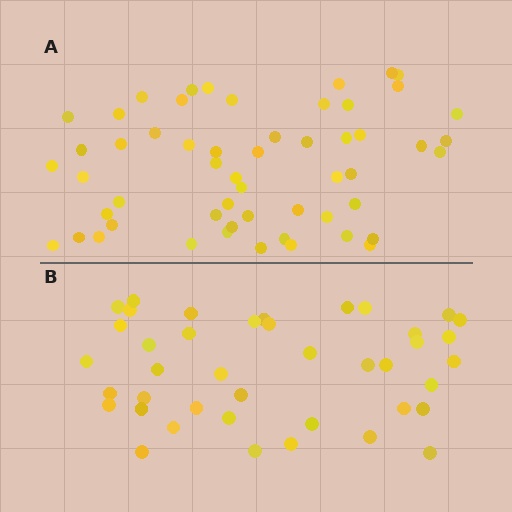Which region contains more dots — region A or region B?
Region A (the top region) has more dots.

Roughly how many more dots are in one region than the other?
Region A has approximately 15 more dots than region B.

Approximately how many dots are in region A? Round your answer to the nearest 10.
About 60 dots. (The exact count is 55, which rounds to 60.)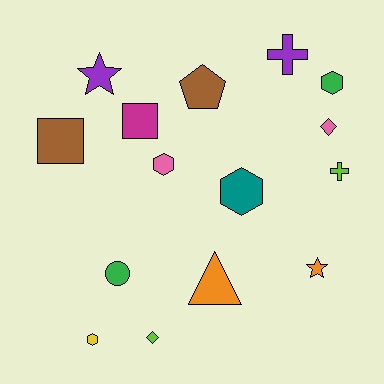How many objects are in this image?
There are 15 objects.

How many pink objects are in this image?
There are 2 pink objects.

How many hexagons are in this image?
There are 4 hexagons.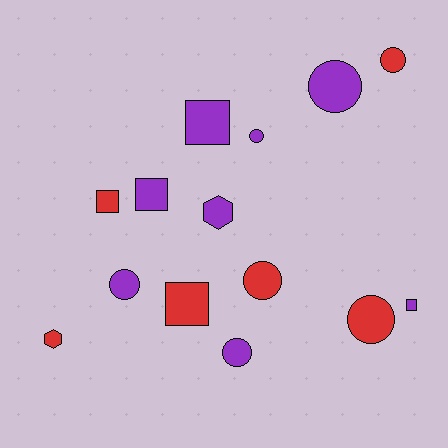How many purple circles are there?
There are 4 purple circles.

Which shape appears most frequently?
Circle, with 7 objects.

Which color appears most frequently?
Purple, with 8 objects.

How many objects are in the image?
There are 14 objects.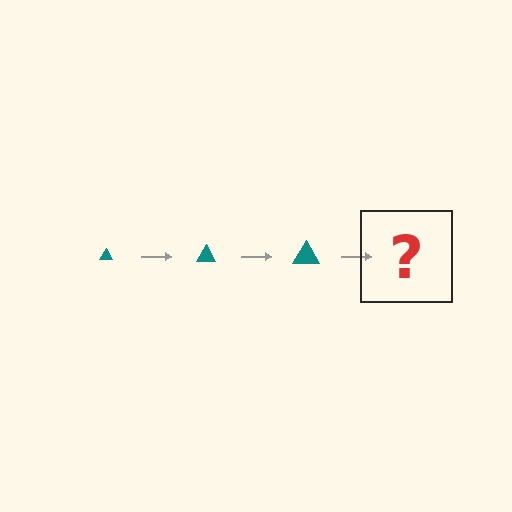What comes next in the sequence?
The next element should be a teal triangle, larger than the previous one.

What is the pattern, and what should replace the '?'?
The pattern is that the triangle gets progressively larger each step. The '?' should be a teal triangle, larger than the previous one.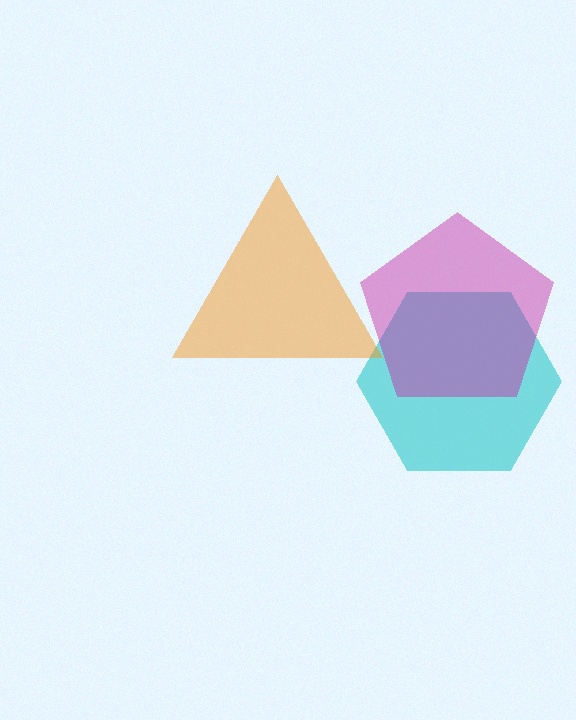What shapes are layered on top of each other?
The layered shapes are: a cyan hexagon, a magenta pentagon, an orange triangle.